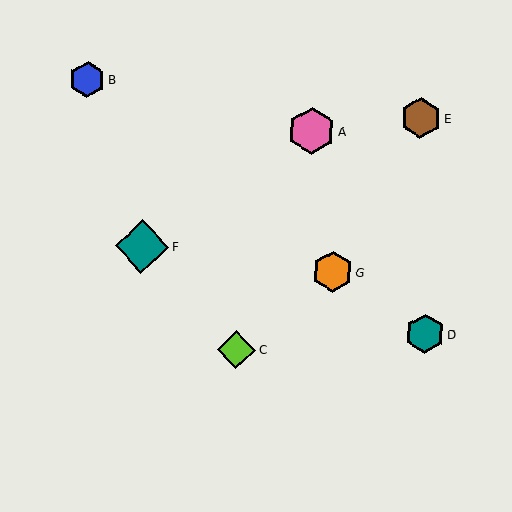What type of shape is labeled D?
Shape D is a teal hexagon.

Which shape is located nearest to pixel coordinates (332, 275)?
The orange hexagon (labeled G) at (333, 272) is nearest to that location.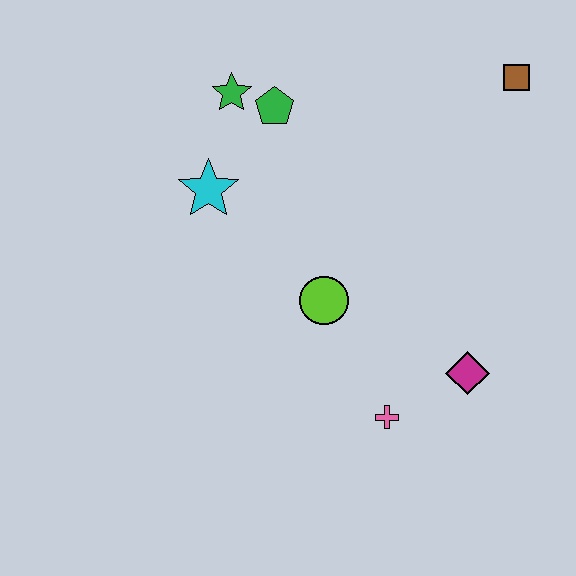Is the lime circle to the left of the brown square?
Yes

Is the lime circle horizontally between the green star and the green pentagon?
No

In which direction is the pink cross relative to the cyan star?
The pink cross is below the cyan star.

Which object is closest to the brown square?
The green pentagon is closest to the brown square.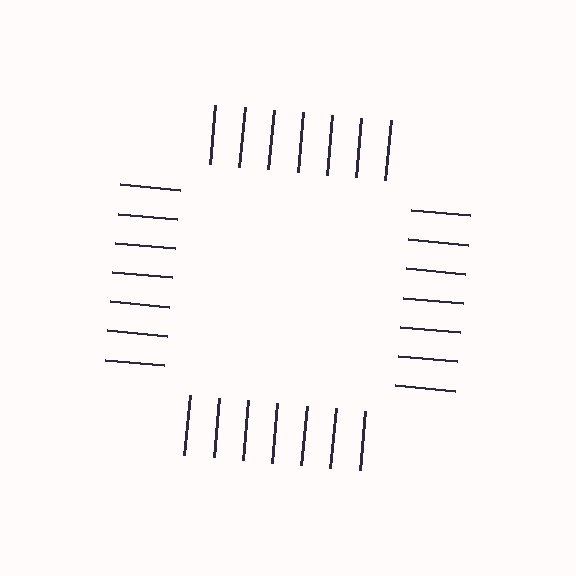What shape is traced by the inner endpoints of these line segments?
An illusory square — the line segments terminate on its edges but no continuous stroke is drawn.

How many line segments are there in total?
28 — 7 along each of the 4 edges.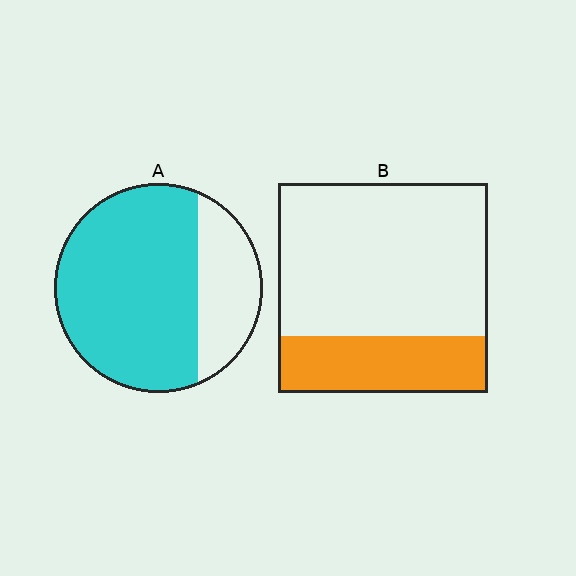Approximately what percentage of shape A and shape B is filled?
A is approximately 75% and B is approximately 25%.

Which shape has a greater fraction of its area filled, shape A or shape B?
Shape A.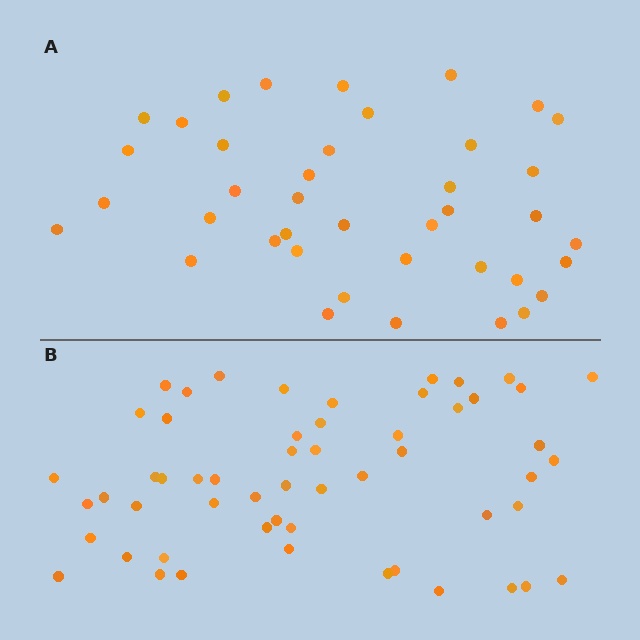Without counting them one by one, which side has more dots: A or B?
Region B (the bottom region) has more dots.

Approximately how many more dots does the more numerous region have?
Region B has approximately 15 more dots than region A.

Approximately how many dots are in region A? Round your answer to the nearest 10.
About 40 dots.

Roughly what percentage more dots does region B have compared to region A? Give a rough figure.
About 40% more.